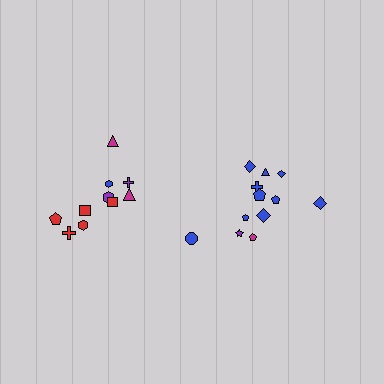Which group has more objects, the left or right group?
The right group.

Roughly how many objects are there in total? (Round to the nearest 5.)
Roughly 20 objects in total.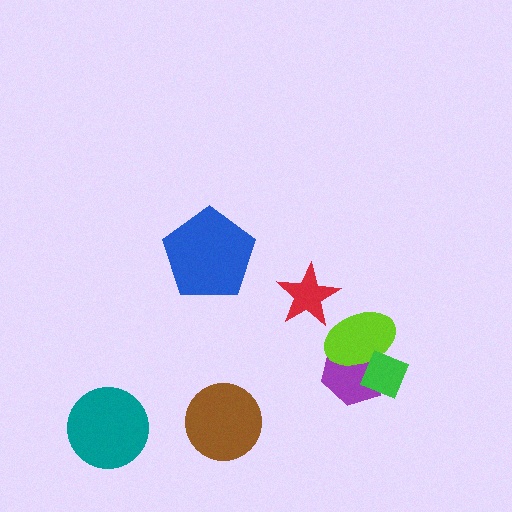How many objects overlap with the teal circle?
0 objects overlap with the teal circle.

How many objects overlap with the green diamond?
2 objects overlap with the green diamond.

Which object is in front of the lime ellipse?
The green diamond is in front of the lime ellipse.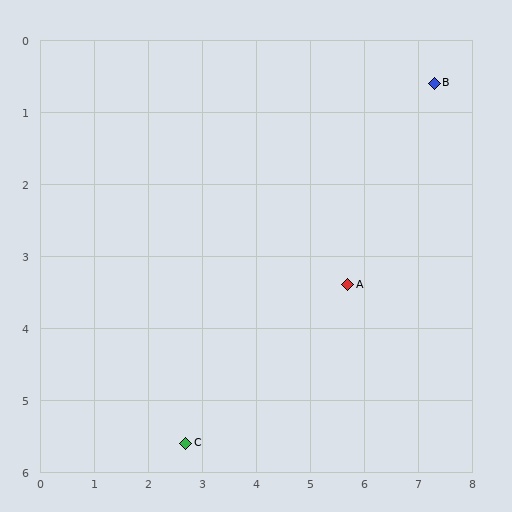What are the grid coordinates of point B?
Point B is at approximately (7.3, 0.6).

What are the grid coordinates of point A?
Point A is at approximately (5.7, 3.4).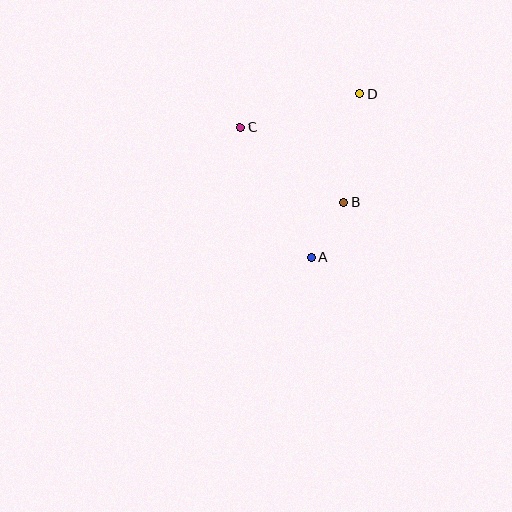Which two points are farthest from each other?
Points A and D are farthest from each other.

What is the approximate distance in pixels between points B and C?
The distance between B and C is approximately 128 pixels.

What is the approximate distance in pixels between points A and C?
The distance between A and C is approximately 149 pixels.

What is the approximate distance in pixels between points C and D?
The distance between C and D is approximately 125 pixels.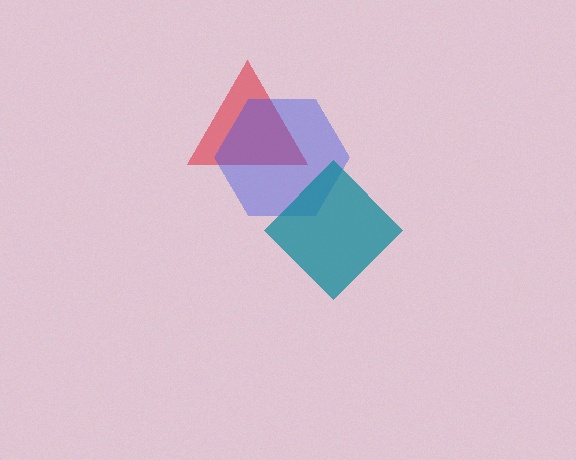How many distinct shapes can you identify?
There are 3 distinct shapes: a red triangle, a blue hexagon, a teal diamond.